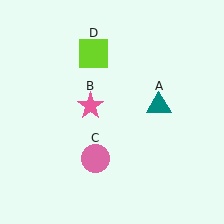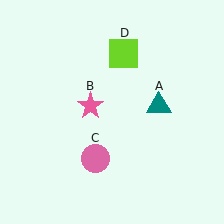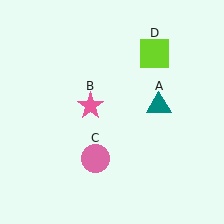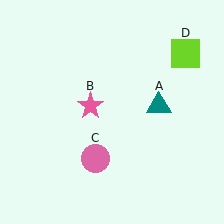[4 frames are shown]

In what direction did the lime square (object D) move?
The lime square (object D) moved right.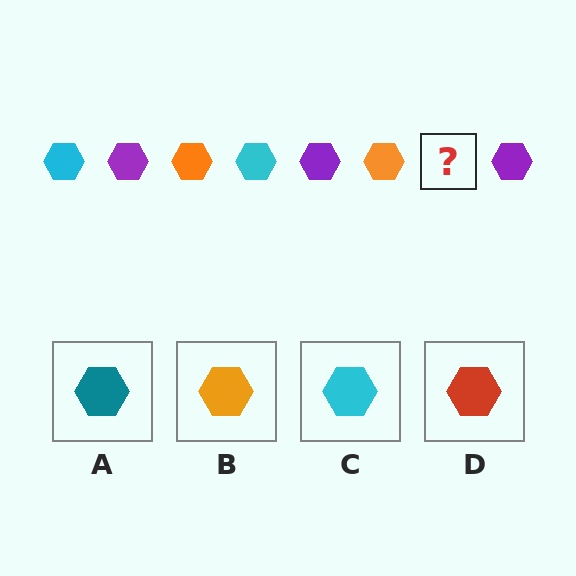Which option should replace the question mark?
Option C.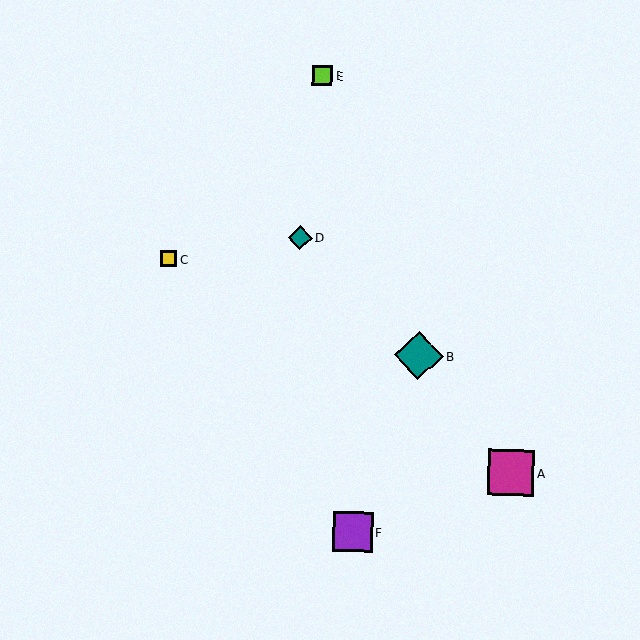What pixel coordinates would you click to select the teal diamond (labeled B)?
Click at (419, 356) to select the teal diamond B.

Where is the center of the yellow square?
The center of the yellow square is at (169, 259).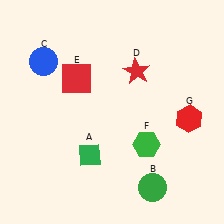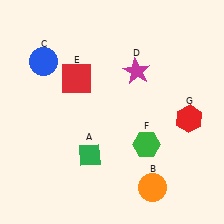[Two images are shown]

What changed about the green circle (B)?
In Image 1, B is green. In Image 2, it changed to orange.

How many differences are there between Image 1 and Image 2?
There are 2 differences between the two images.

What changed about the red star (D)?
In Image 1, D is red. In Image 2, it changed to magenta.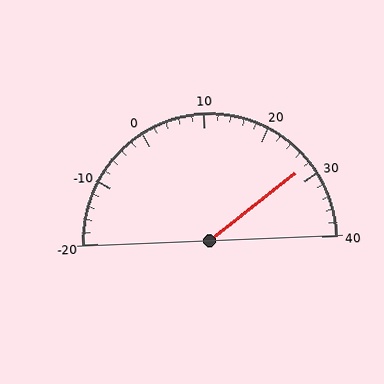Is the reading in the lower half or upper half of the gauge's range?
The reading is in the upper half of the range (-20 to 40).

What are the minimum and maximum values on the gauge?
The gauge ranges from -20 to 40.